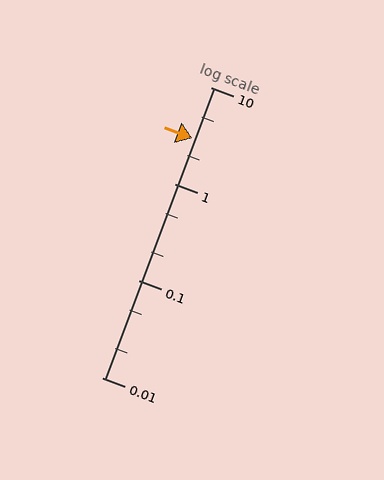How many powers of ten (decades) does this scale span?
The scale spans 3 decades, from 0.01 to 10.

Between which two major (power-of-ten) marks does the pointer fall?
The pointer is between 1 and 10.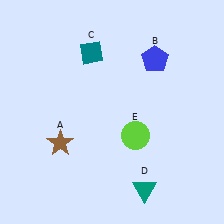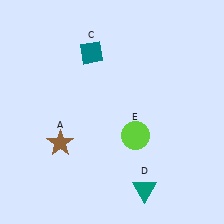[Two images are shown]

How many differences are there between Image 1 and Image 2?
There is 1 difference between the two images.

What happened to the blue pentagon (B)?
The blue pentagon (B) was removed in Image 2. It was in the top-right area of Image 1.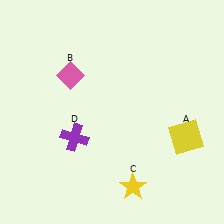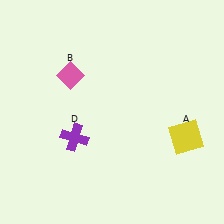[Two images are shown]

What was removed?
The yellow star (C) was removed in Image 2.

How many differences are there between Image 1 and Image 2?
There is 1 difference between the two images.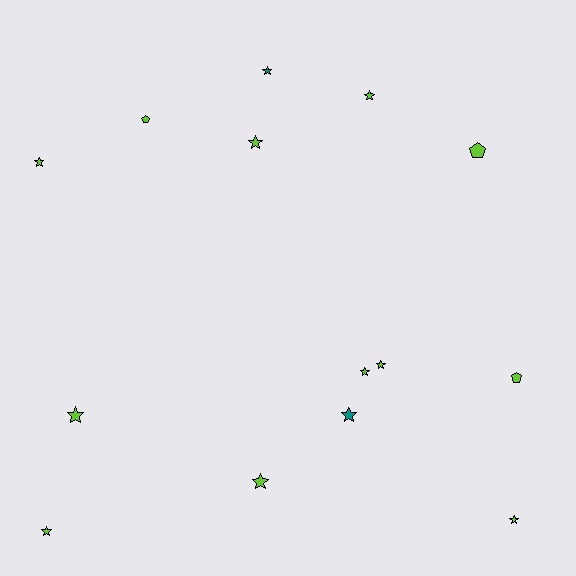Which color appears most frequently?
Lime, with 12 objects.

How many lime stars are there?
There are 9 lime stars.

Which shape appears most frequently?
Star, with 11 objects.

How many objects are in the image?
There are 14 objects.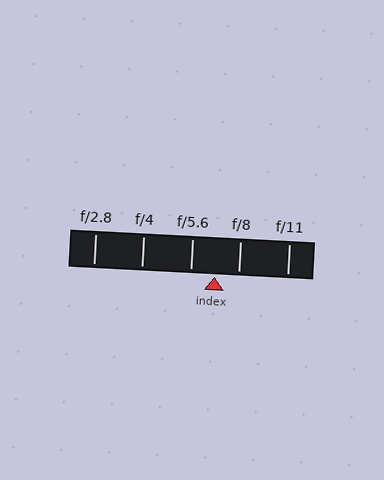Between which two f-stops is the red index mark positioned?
The index mark is between f/5.6 and f/8.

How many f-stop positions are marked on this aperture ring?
There are 5 f-stop positions marked.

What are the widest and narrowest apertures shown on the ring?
The widest aperture shown is f/2.8 and the narrowest is f/11.